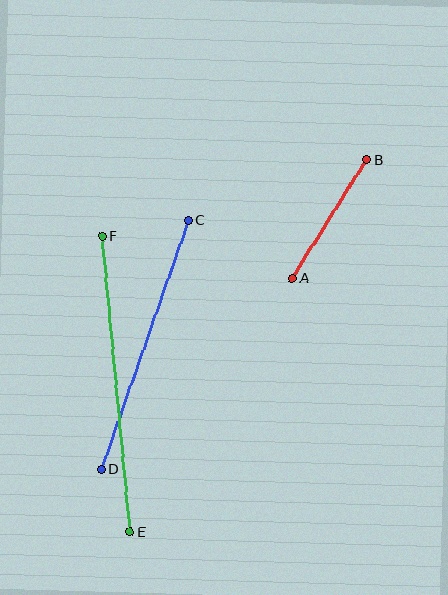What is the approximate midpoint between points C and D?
The midpoint is at approximately (145, 345) pixels.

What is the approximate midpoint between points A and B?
The midpoint is at approximately (330, 219) pixels.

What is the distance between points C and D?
The distance is approximately 263 pixels.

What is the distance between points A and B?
The distance is approximately 140 pixels.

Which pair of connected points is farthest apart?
Points E and F are farthest apart.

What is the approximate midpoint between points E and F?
The midpoint is at approximately (116, 384) pixels.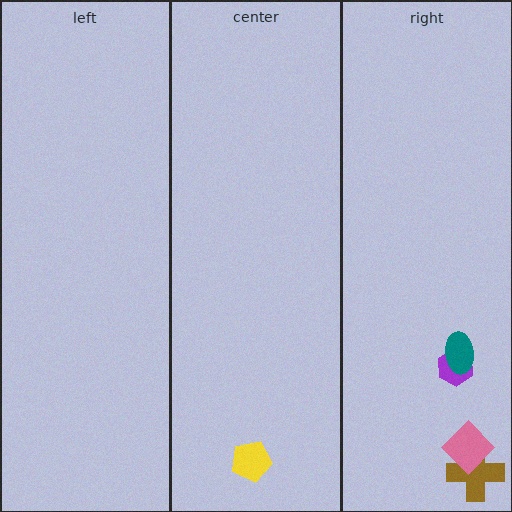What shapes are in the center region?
The yellow pentagon.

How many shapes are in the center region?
1.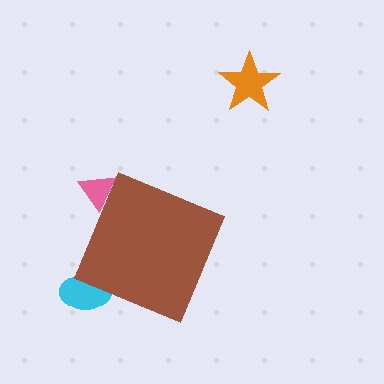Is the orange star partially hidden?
No, the orange star is fully visible.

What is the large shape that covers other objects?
A brown diamond.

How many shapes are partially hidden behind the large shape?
2 shapes are partially hidden.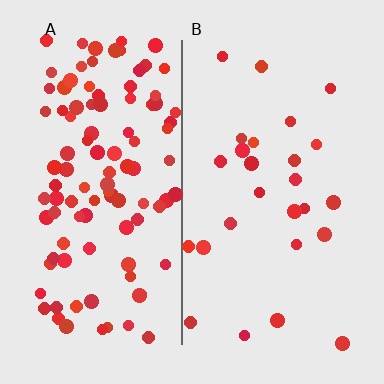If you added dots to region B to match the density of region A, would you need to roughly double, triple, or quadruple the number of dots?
Approximately quadruple.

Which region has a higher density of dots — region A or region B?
A (the left).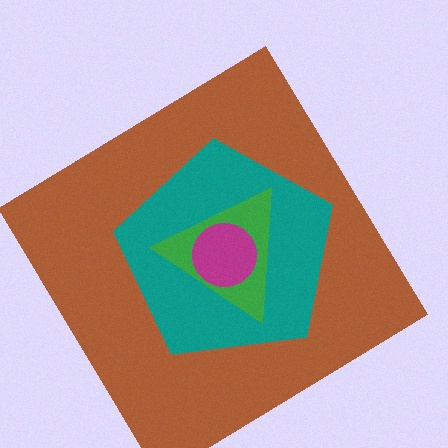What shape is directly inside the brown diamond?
The teal pentagon.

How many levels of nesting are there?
4.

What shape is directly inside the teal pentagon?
The green triangle.